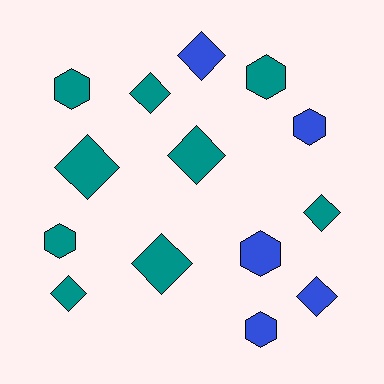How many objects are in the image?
There are 14 objects.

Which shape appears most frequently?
Diamond, with 8 objects.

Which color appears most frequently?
Teal, with 9 objects.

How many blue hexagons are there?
There are 3 blue hexagons.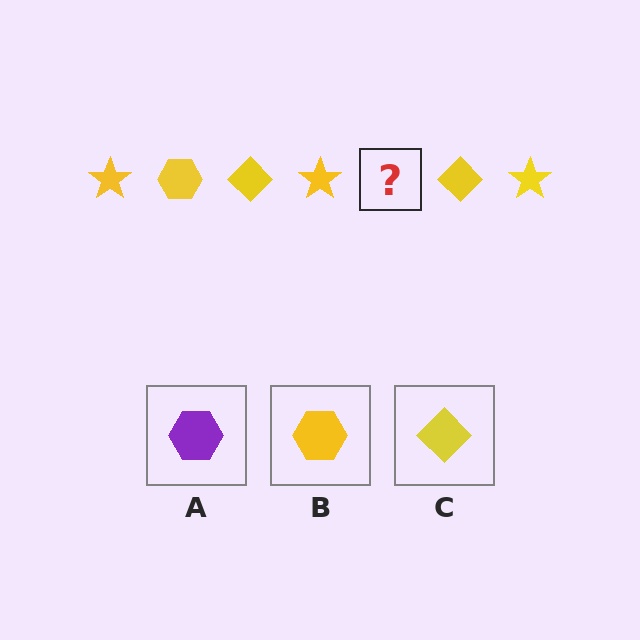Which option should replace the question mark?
Option B.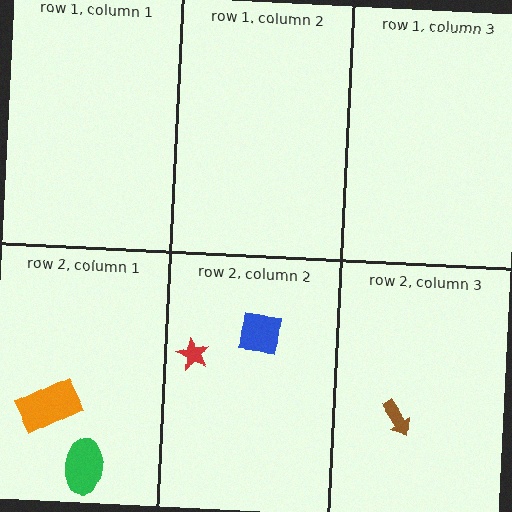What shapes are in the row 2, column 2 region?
The blue square, the red star.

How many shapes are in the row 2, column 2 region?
2.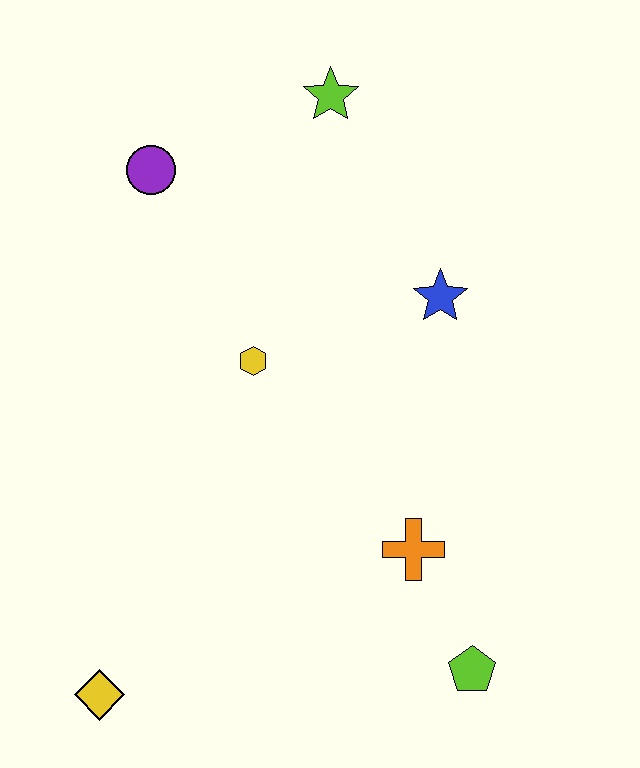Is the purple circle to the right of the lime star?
No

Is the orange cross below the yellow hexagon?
Yes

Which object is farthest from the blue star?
The yellow diamond is farthest from the blue star.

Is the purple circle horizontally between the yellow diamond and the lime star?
Yes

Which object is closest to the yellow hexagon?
The blue star is closest to the yellow hexagon.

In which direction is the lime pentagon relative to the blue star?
The lime pentagon is below the blue star.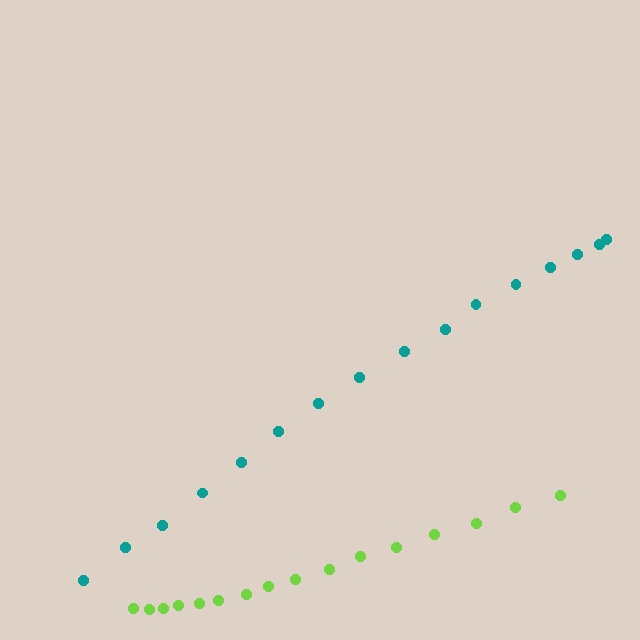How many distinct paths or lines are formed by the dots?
There are 2 distinct paths.